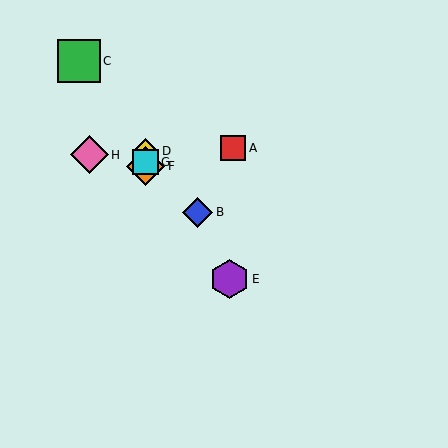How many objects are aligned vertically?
3 objects (D, F, G) are aligned vertically.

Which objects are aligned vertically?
Objects D, F, G are aligned vertically.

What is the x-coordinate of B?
Object B is at x≈198.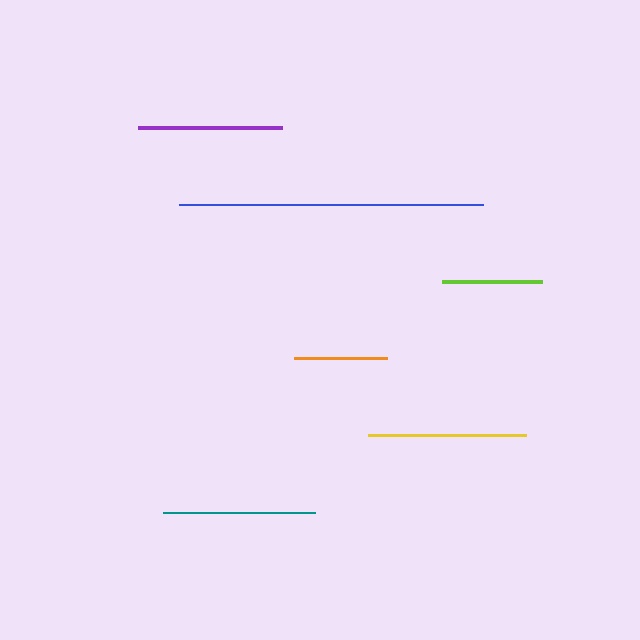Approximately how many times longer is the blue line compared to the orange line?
The blue line is approximately 3.3 times the length of the orange line.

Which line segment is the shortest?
The orange line is the shortest at approximately 93 pixels.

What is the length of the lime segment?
The lime segment is approximately 100 pixels long.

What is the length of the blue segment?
The blue segment is approximately 304 pixels long.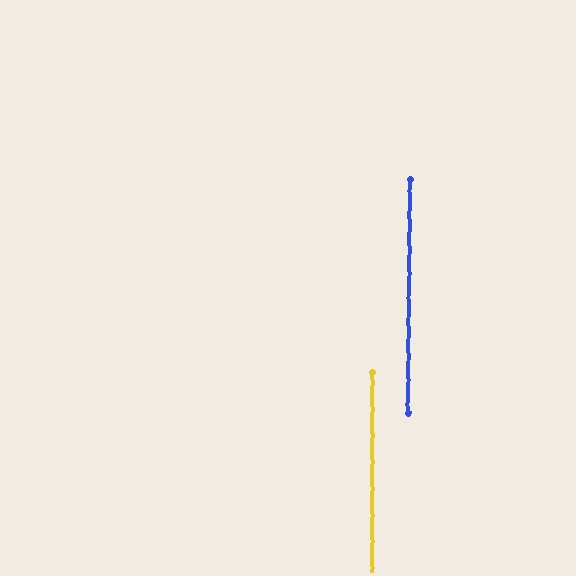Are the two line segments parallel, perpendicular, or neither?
Parallel — their directions differ by only 0.6°.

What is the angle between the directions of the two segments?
Approximately 1 degree.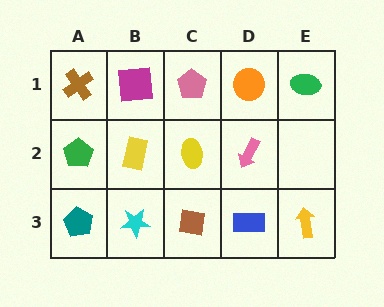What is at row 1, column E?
A green ellipse.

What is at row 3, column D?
A blue rectangle.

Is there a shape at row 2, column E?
No, that cell is empty.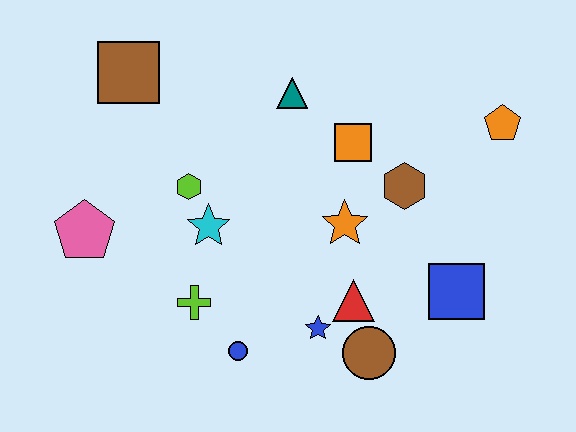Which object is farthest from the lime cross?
The orange pentagon is farthest from the lime cross.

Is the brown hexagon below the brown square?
Yes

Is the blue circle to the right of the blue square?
No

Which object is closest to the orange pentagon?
The brown hexagon is closest to the orange pentagon.